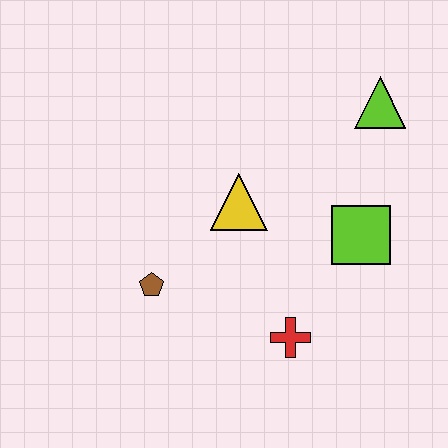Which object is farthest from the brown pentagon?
The lime triangle is farthest from the brown pentagon.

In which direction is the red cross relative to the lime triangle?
The red cross is below the lime triangle.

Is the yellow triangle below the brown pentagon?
No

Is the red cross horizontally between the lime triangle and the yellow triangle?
Yes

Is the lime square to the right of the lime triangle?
No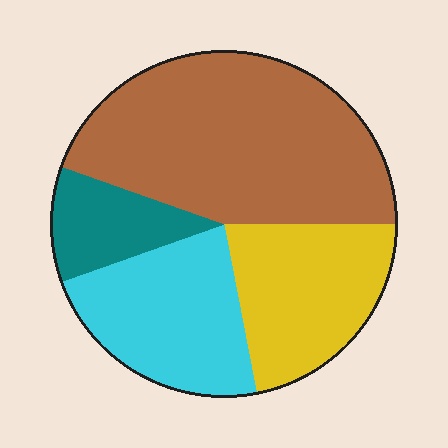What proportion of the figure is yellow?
Yellow takes up less than a quarter of the figure.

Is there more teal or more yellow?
Yellow.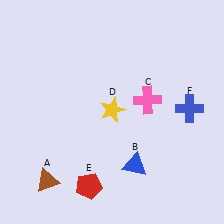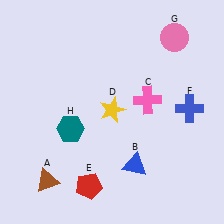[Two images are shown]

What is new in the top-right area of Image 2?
A pink circle (G) was added in the top-right area of Image 2.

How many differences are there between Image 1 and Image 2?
There are 2 differences between the two images.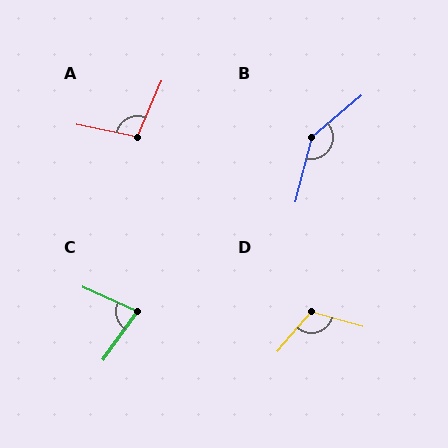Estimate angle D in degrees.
Approximately 116 degrees.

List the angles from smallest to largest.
C (79°), A (102°), D (116°), B (144°).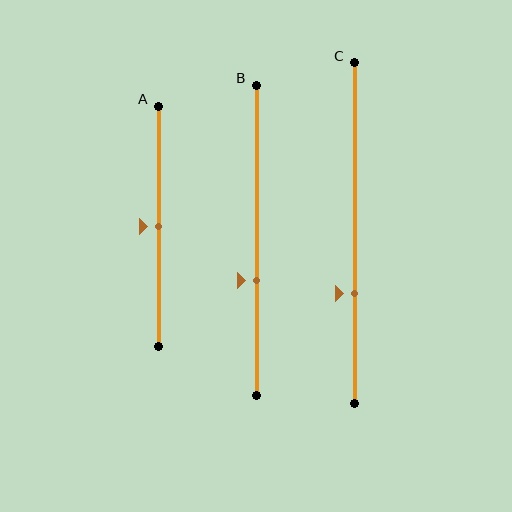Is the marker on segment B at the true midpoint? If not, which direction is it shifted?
No, the marker on segment B is shifted downward by about 13% of the segment length.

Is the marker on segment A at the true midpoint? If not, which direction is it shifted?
Yes, the marker on segment A is at the true midpoint.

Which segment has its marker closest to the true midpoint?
Segment A has its marker closest to the true midpoint.